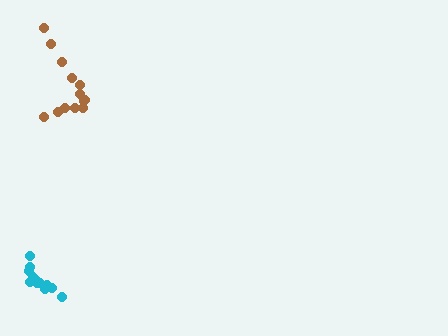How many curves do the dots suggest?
There are 2 distinct paths.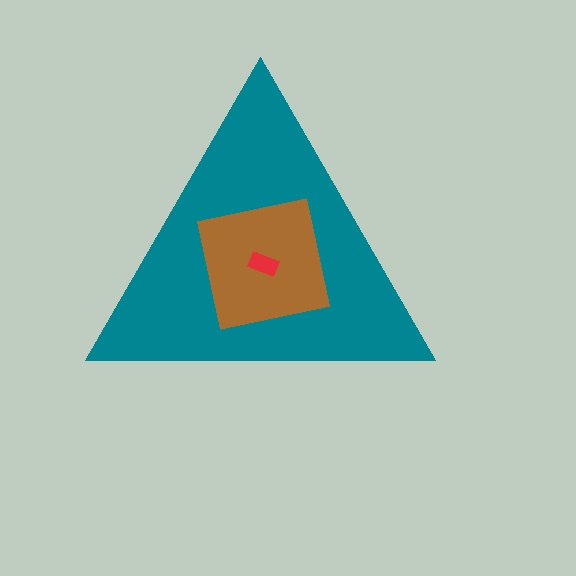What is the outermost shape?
The teal triangle.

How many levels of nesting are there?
3.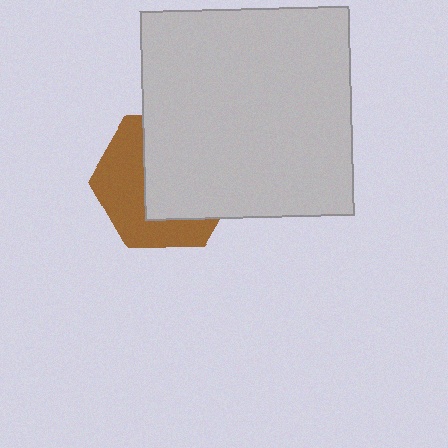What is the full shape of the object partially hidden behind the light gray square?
The partially hidden object is a brown hexagon.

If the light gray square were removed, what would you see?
You would see the complete brown hexagon.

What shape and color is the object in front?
The object in front is a light gray square.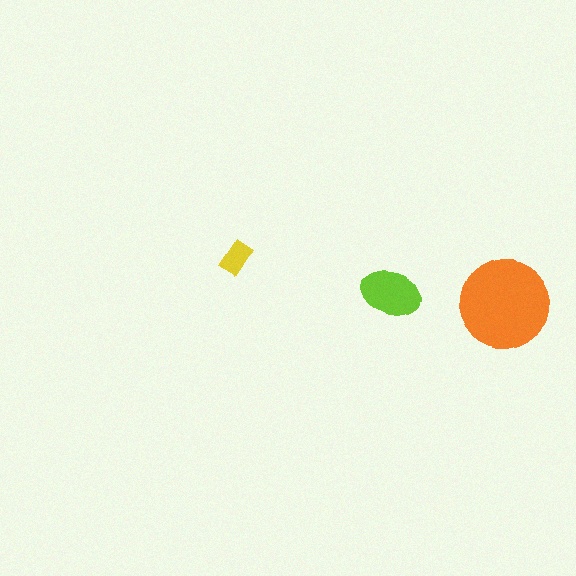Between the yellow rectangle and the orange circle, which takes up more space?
The orange circle.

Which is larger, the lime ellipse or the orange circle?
The orange circle.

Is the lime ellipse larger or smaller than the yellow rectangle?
Larger.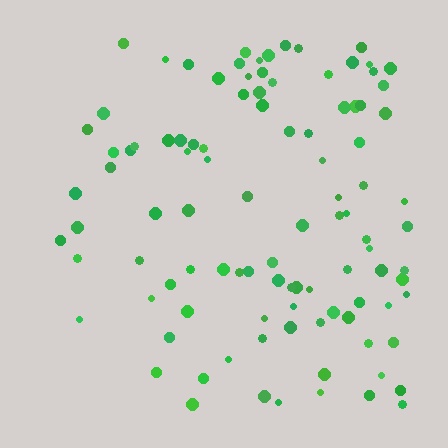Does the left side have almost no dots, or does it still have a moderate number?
Still a moderate number, just noticeably fewer than the right.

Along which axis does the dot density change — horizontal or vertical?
Horizontal.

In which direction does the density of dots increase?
From left to right, with the right side densest.